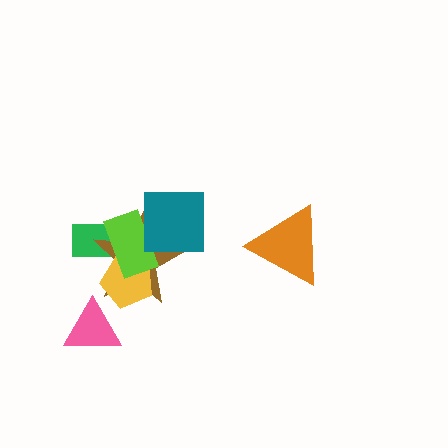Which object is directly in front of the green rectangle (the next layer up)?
The brown star is directly in front of the green rectangle.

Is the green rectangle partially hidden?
Yes, it is partially covered by another shape.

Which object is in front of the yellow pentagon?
The lime rectangle is in front of the yellow pentagon.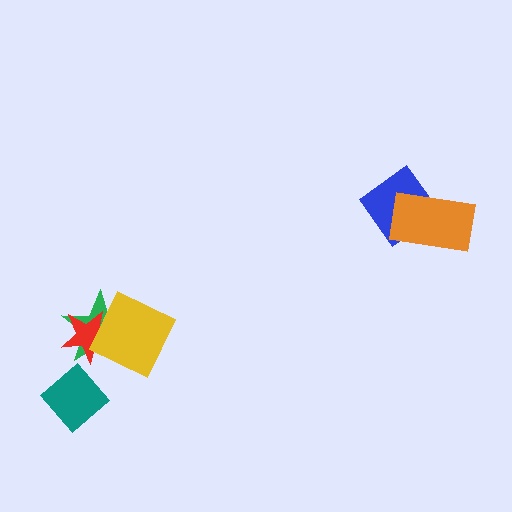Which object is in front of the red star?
The yellow diamond is in front of the red star.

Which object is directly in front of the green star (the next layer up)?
The red star is directly in front of the green star.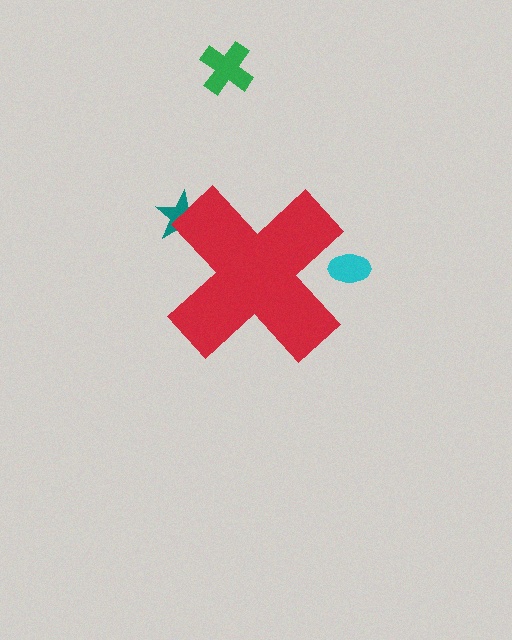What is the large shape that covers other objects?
A red cross.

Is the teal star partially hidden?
Yes, the teal star is partially hidden behind the red cross.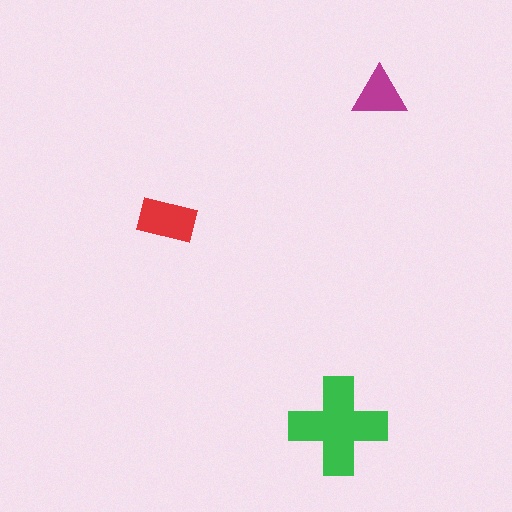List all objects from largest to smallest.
The green cross, the red rectangle, the magenta triangle.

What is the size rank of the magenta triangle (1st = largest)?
3rd.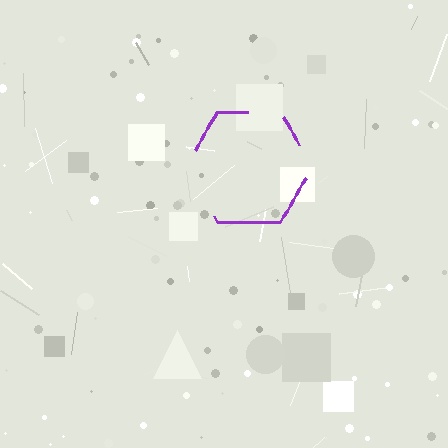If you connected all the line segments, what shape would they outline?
They would outline a hexagon.